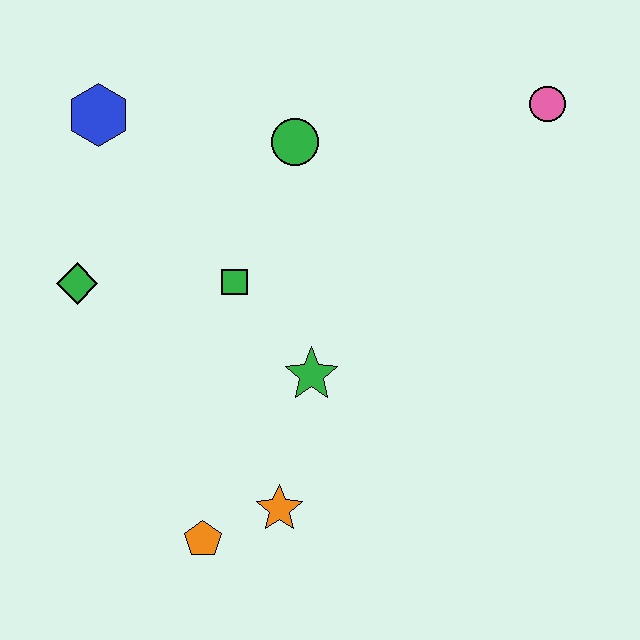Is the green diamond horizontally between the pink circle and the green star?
No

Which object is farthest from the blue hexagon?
The pink circle is farthest from the blue hexagon.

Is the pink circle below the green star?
No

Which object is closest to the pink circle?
The green circle is closest to the pink circle.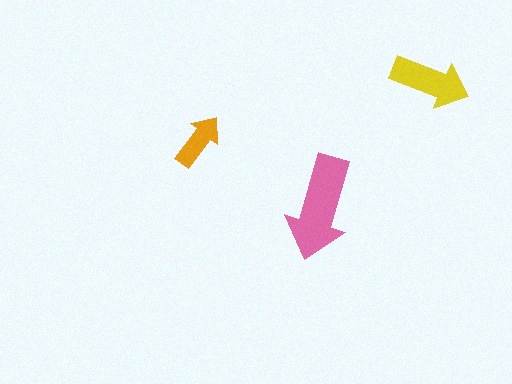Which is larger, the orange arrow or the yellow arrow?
The yellow one.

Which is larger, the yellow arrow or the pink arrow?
The pink one.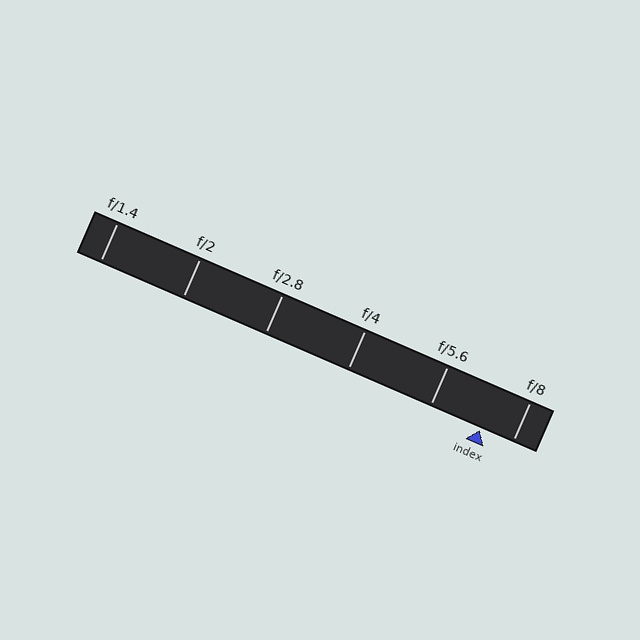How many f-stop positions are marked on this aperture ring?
There are 6 f-stop positions marked.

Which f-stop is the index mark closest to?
The index mark is closest to f/8.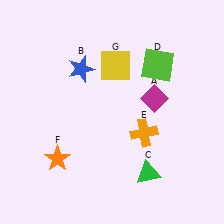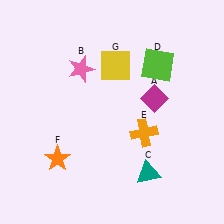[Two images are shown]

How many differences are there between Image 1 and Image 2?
There are 2 differences between the two images.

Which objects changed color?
B changed from blue to pink. C changed from green to teal.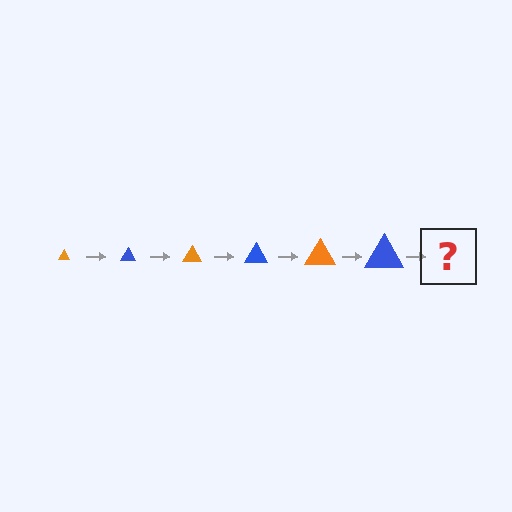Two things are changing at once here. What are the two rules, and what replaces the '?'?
The two rules are that the triangle grows larger each step and the color cycles through orange and blue. The '?' should be an orange triangle, larger than the previous one.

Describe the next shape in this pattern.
It should be an orange triangle, larger than the previous one.